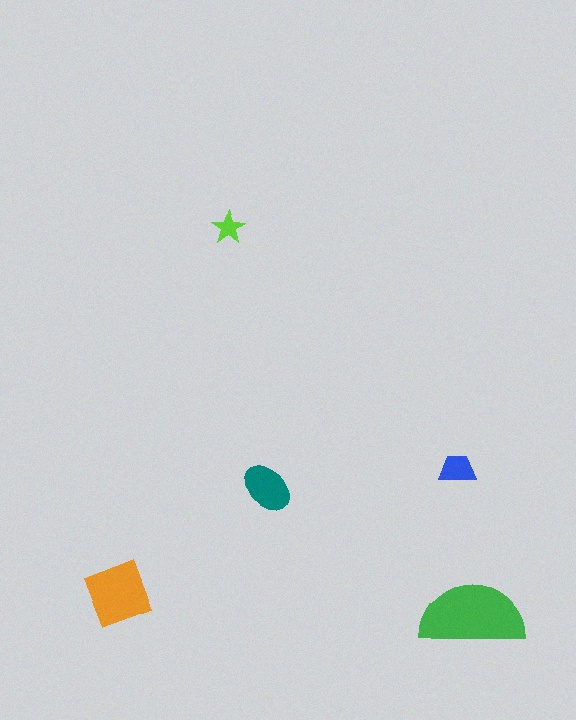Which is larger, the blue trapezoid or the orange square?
The orange square.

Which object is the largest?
The green semicircle.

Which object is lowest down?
The green semicircle is bottommost.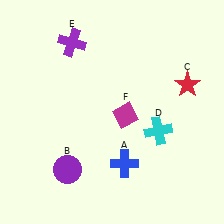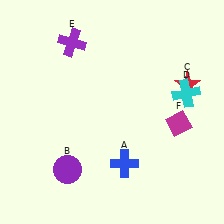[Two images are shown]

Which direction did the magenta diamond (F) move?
The magenta diamond (F) moved right.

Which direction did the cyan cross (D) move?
The cyan cross (D) moved up.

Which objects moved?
The objects that moved are: the cyan cross (D), the magenta diamond (F).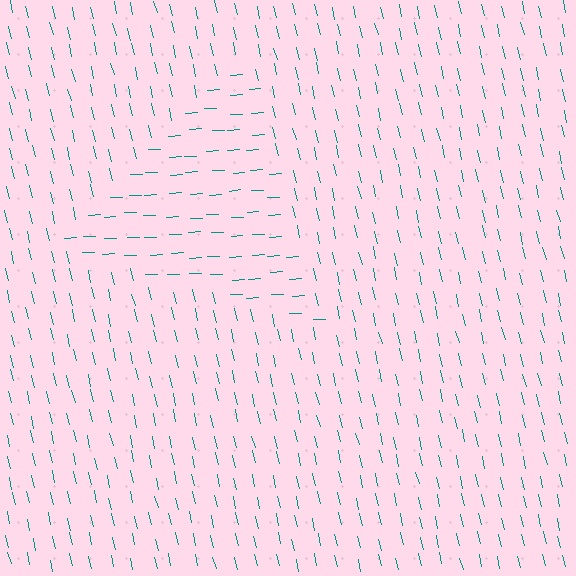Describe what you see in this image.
The image is filled with small teal line segments. A triangle region in the image has lines oriented differently from the surrounding lines, creating a visible texture boundary.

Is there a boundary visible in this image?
Yes, there is a texture boundary formed by a change in line orientation.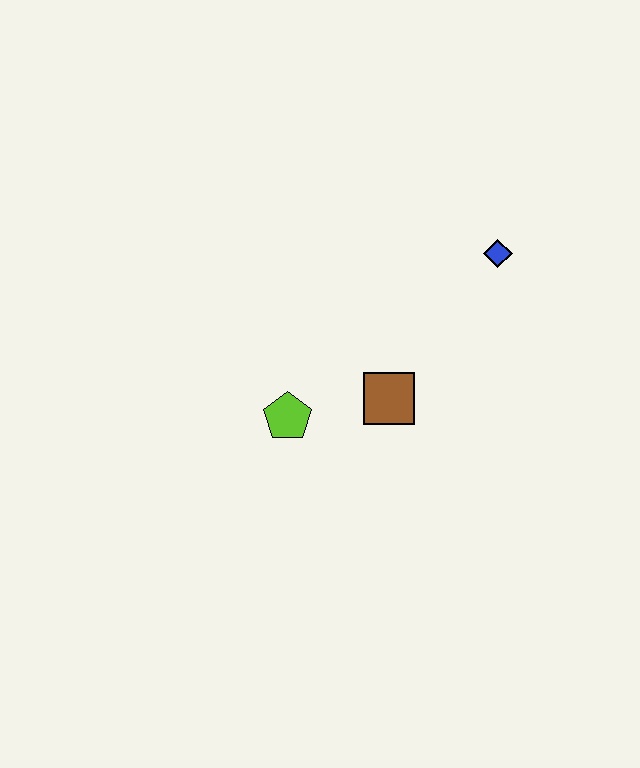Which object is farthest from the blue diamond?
The lime pentagon is farthest from the blue diamond.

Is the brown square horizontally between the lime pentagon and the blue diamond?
Yes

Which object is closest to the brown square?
The lime pentagon is closest to the brown square.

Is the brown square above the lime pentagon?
Yes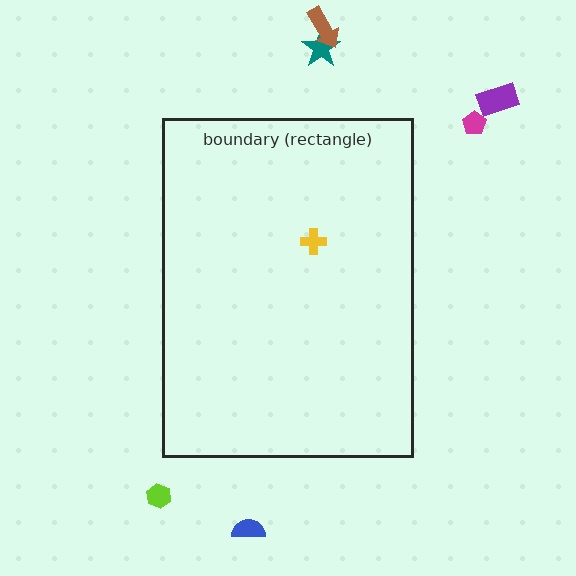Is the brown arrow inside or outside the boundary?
Outside.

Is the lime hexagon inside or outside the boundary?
Outside.